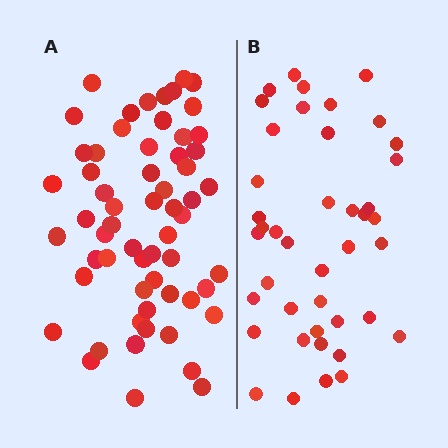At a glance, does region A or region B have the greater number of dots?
Region A (the left region) has more dots.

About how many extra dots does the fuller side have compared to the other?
Region A has approximately 20 more dots than region B.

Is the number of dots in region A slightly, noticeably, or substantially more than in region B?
Region A has noticeably more, but not dramatically so. The ratio is roughly 1.4 to 1.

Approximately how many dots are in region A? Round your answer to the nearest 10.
About 60 dots.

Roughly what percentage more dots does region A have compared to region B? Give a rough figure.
About 45% more.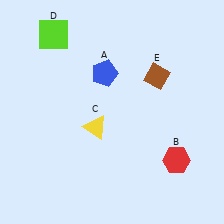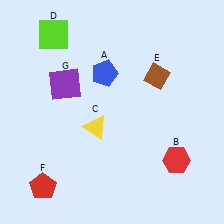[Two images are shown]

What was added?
A red pentagon (F), a purple square (G) were added in Image 2.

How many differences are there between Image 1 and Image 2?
There are 2 differences between the two images.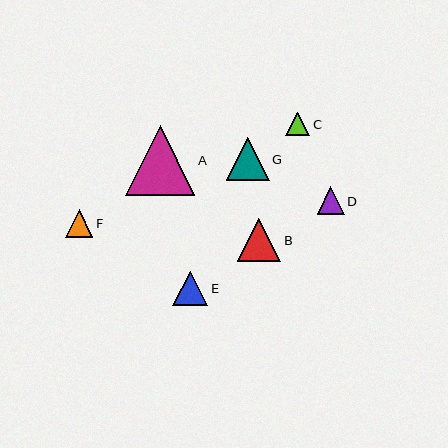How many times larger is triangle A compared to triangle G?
Triangle A is approximately 1.6 times the size of triangle G.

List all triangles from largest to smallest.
From largest to smallest: A, B, G, E, F, D, C.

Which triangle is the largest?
Triangle A is the largest with a size of approximately 69 pixels.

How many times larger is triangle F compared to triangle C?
Triangle F is approximately 1.2 times the size of triangle C.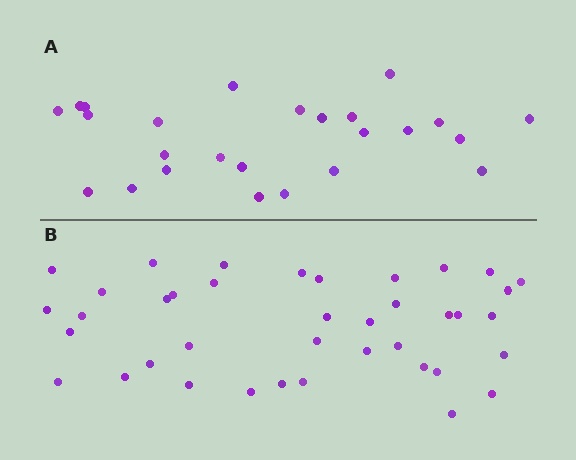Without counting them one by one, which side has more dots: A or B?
Region B (the bottom region) has more dots.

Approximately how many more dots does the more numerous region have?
Region B has approximately 15 more dots than region A.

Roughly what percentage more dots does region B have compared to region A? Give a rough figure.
About 55% more.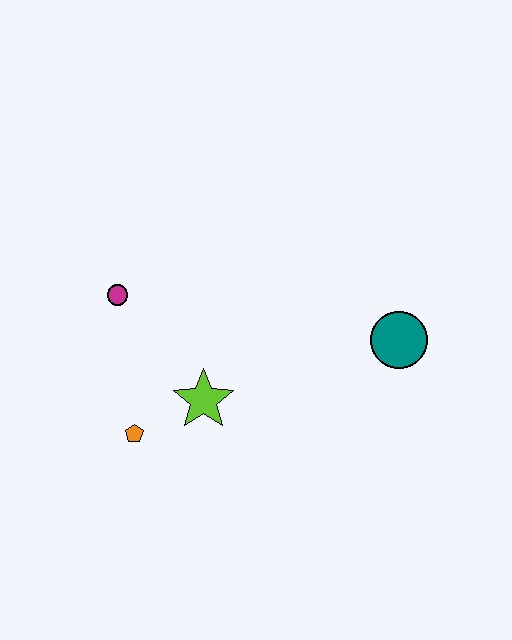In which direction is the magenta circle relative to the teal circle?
The magenta circle is to the left of the teal circle.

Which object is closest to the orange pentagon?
The lime star is closest to the orange pentagon.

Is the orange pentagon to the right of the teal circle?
No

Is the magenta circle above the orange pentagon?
Yes